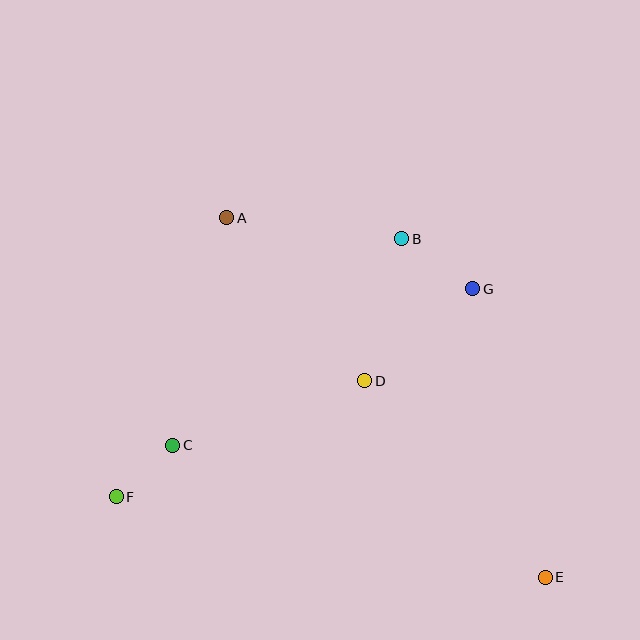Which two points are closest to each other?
Points C and F are closest to each other.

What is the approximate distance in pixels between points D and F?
The distance between D and F is approximately 274 pixels.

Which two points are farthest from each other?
Points A and E are farthest from each other.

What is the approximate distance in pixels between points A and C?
The distance between A and C is approximately 234 pixels.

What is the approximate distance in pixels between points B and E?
The distance between B and E is approximately 368 pixels.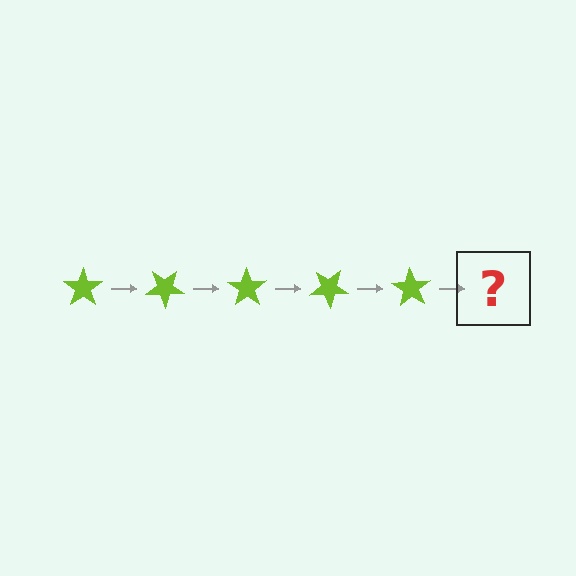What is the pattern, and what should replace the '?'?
The pattern is that the star rotates 35 degrees each step. The '?' should be a lime star rotated 175 degrees.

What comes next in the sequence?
The next element should be a lime star rotated 175 degrees.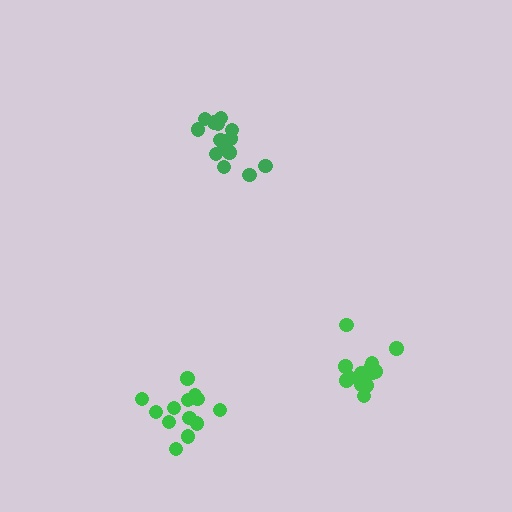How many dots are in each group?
Group 1: 15 dots, Group 2: 15 dots, Group 3: 13 dots (43 total).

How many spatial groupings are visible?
There are 3 spatial groupings.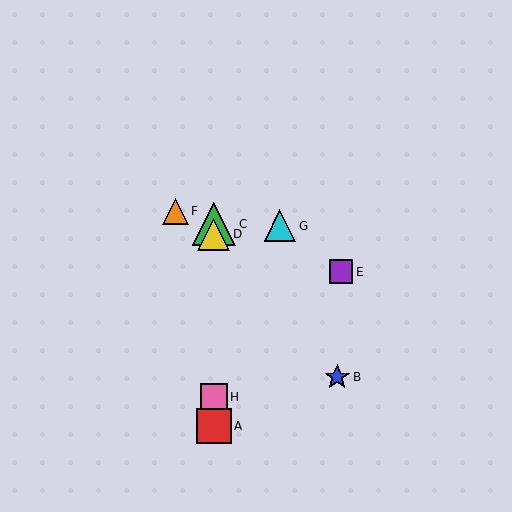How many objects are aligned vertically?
4 objects (A, C, D, H) are aligned vertically.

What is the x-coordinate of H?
Object H is at x≈214.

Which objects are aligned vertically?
Objects A, C, D, H are aligned vertically.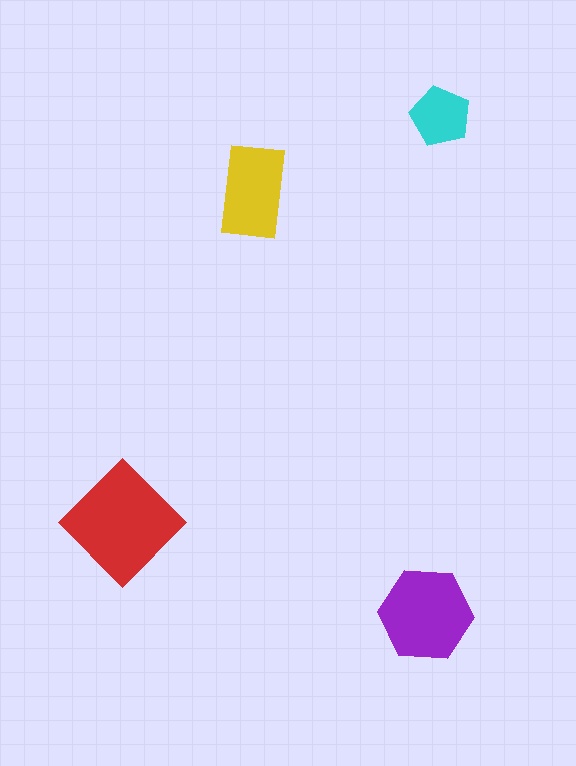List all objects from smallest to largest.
The cyan pentagon, the yellow rectangle, the purple hexagon, the red diamond.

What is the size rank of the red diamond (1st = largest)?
1st.